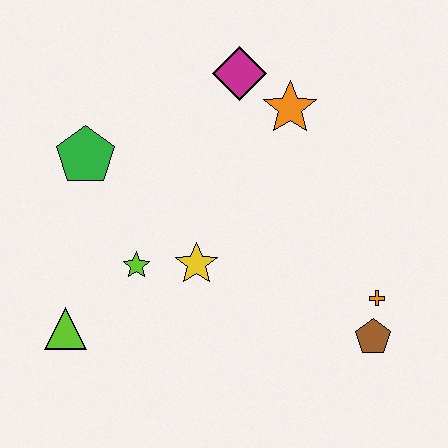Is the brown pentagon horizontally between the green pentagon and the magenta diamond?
No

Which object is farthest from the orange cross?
The green pentagon is farthest from the orange cross.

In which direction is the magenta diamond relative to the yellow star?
The magenta diamond is above the yellow star.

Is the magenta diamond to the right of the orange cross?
No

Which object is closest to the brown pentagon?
The orange cross is closest to the brown pentagon.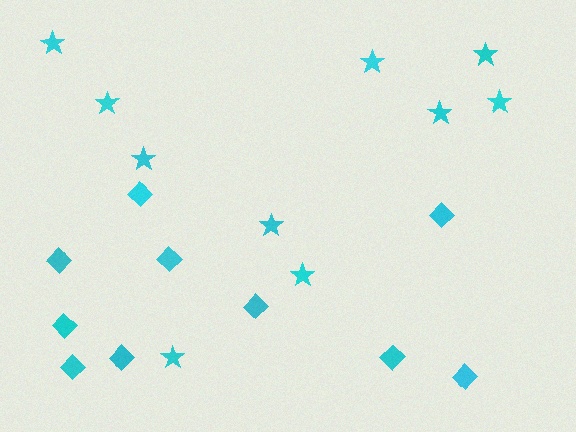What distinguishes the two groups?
There are 2 groups: one group of diamonds (10) and one group of stars (10).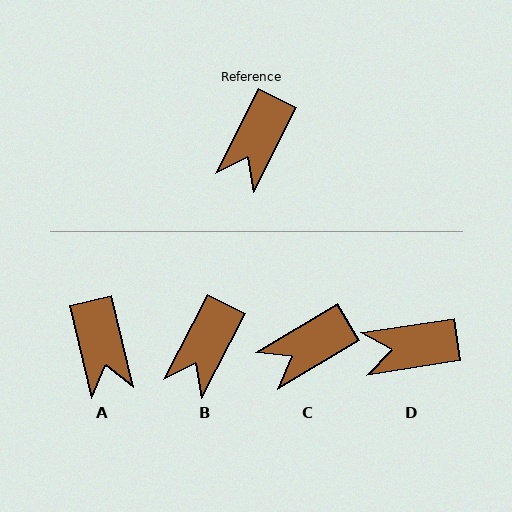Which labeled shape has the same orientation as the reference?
B.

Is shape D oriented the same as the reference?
No, it is off by about 54 degrees.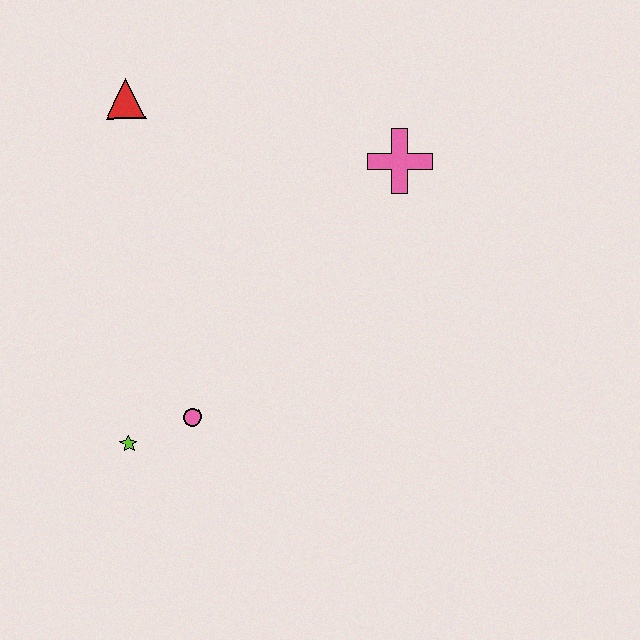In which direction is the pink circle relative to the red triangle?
The pink circle is below the red triangle.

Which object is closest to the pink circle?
The lime star is closest to the pink circle.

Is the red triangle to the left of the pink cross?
Yes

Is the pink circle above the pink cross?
No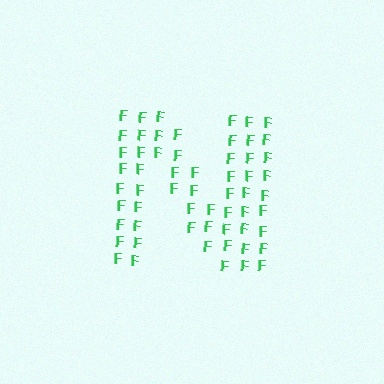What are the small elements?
The small elements are letter F's.